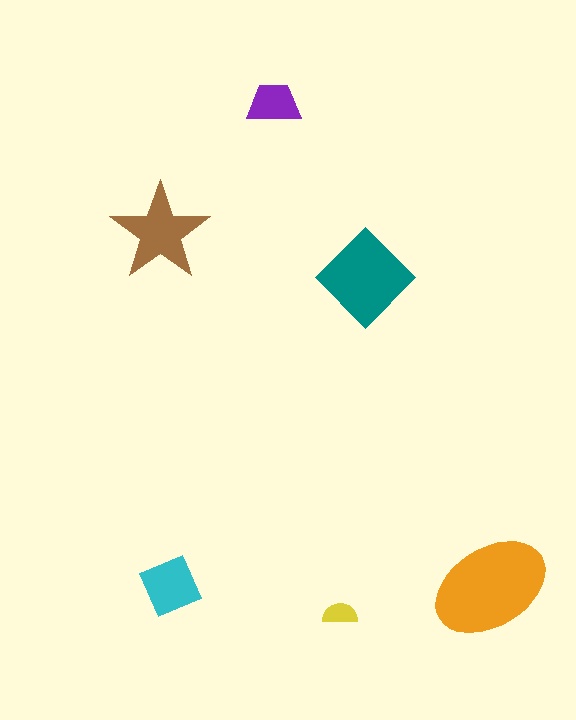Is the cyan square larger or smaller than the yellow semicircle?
Larger.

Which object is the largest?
The orange ellipse.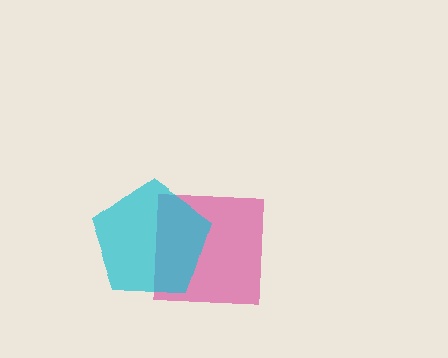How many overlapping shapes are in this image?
There are 2 overlapping shapes in the image.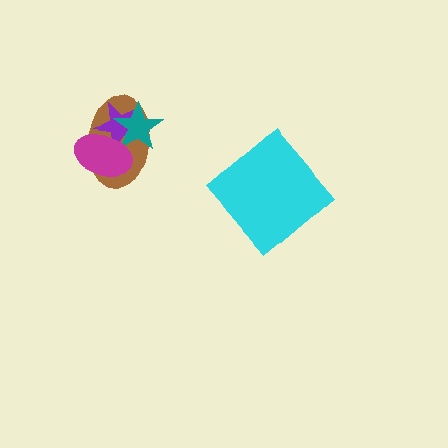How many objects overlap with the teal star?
3 objects overlap with the teal star.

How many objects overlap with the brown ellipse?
3 objects overlap with the brown ellipse.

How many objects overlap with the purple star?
3 objects overlap with the purple star.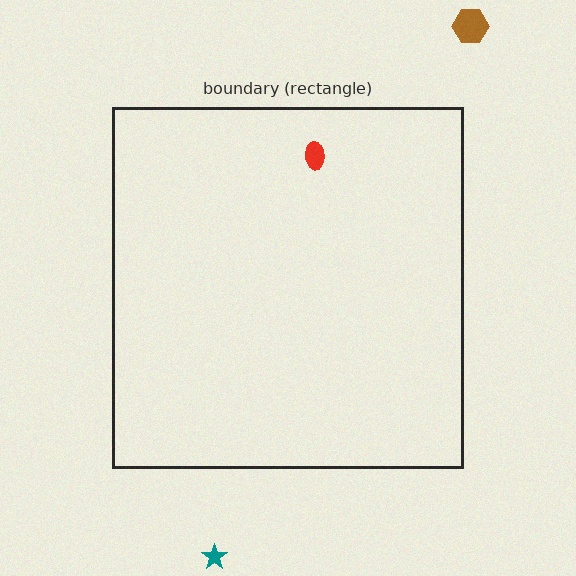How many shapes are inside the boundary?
1 inside, 2 outside.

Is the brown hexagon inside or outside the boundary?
Outside.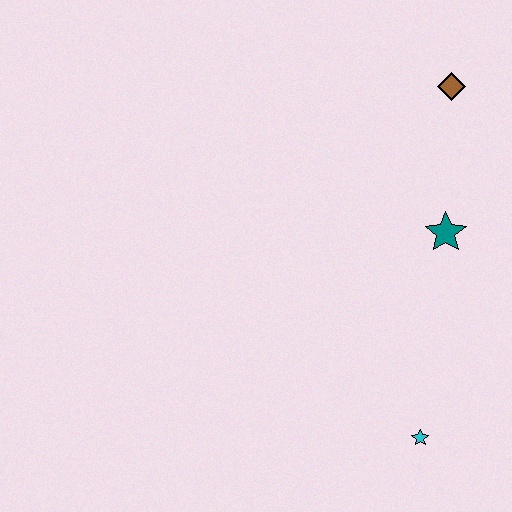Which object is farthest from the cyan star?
The brown diamond is farthest from the cyan star.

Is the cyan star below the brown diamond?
Yes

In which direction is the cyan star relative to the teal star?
The cyan star is below the teal star.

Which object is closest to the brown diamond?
The teal star is closest to the brown diamond.